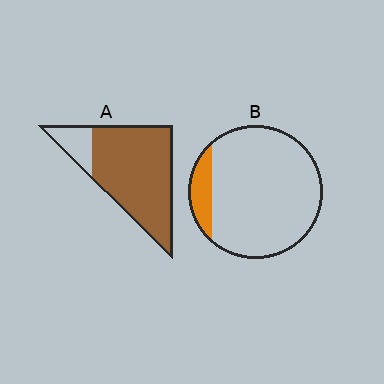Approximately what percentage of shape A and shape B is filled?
A is approximately 85% and B is approximately 10%.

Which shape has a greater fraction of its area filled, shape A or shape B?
Shape A.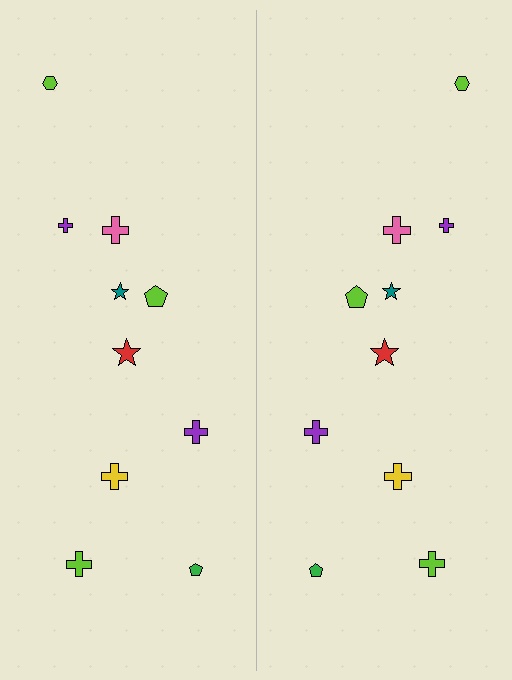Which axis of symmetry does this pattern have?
The pattern has a vertical axis of symmetry running through the center of the image.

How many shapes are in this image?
There are 20 shapes in this image.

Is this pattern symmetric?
Yes, this pattern has bilateral (reflection) symmetry.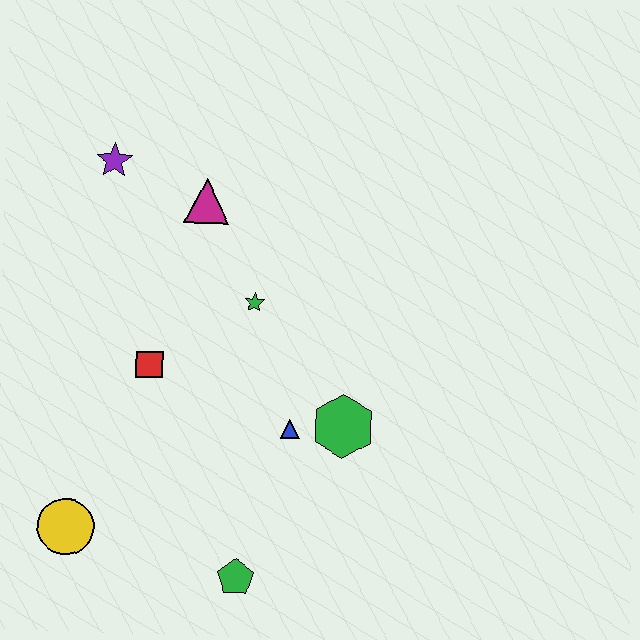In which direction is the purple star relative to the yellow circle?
The purple star is above the yellow circle.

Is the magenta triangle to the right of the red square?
Yes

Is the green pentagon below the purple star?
Yes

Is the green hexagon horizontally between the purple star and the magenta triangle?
No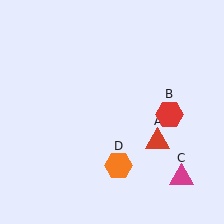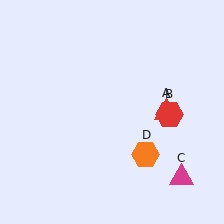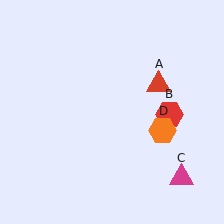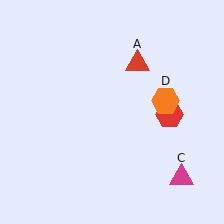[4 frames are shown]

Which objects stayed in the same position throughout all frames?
Red hexagon (object B) and magenta triangle (object C) remained stationary.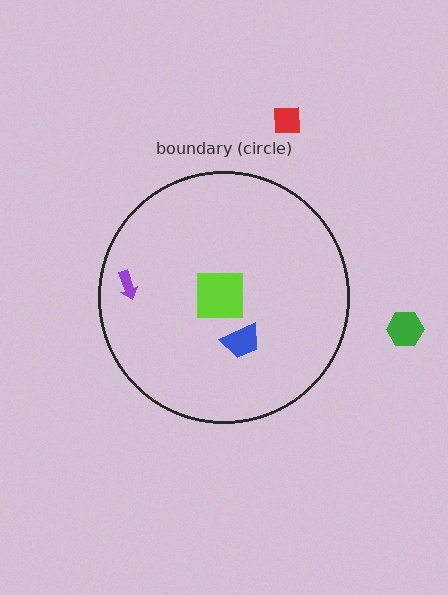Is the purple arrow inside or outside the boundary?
Inside.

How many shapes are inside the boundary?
3 inside, 2 outside.